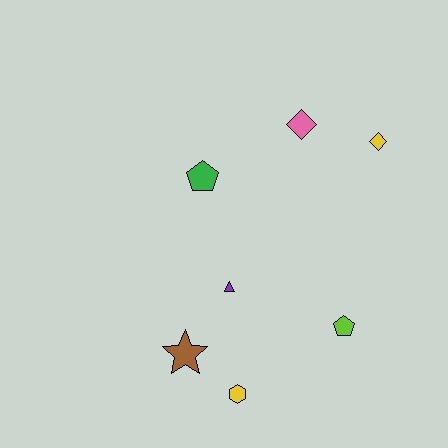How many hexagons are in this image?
There is 1 hexagon.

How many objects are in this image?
There are 7 objects.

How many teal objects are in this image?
There are no teal objects.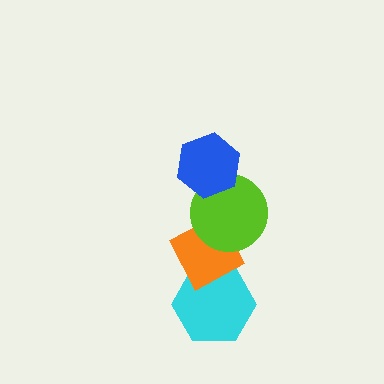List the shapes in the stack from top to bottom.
From top to bottom: the blue hexagon, the lime circle, the orange diamond, the cyan hexagon.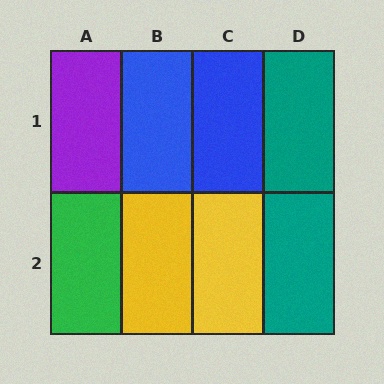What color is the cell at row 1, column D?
Teal.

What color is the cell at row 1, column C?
Blue.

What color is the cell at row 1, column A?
Purple.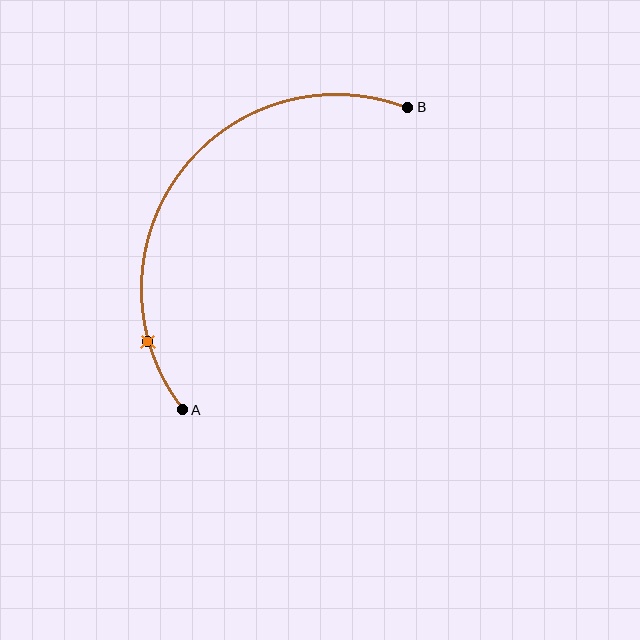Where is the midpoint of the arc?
The arc midpoint is the point on the curve farthest from the straight line joining A and B. It sits above and to the left of that line.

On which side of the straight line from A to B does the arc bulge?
The arc bulges above and to the left of the straight line connecting A and B.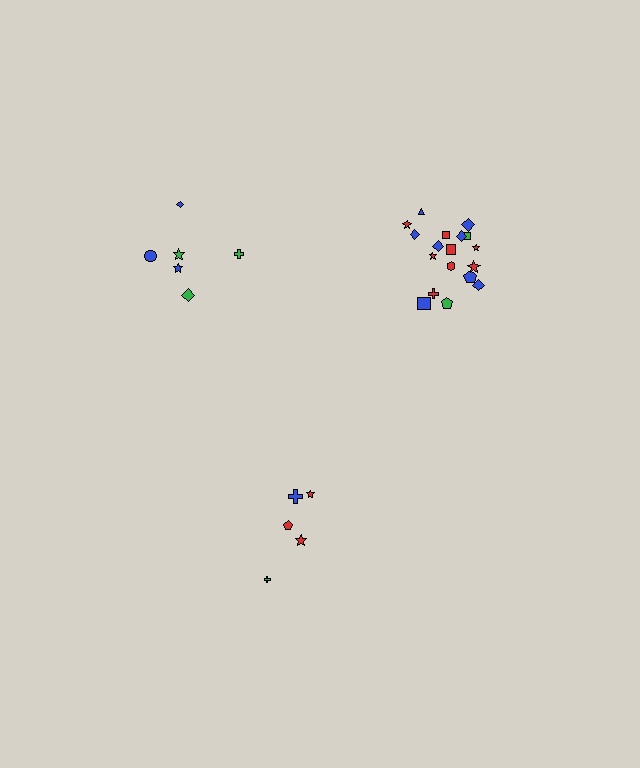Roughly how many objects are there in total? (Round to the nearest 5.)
Roughly 30 objects in total.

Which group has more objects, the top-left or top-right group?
The top-right group.